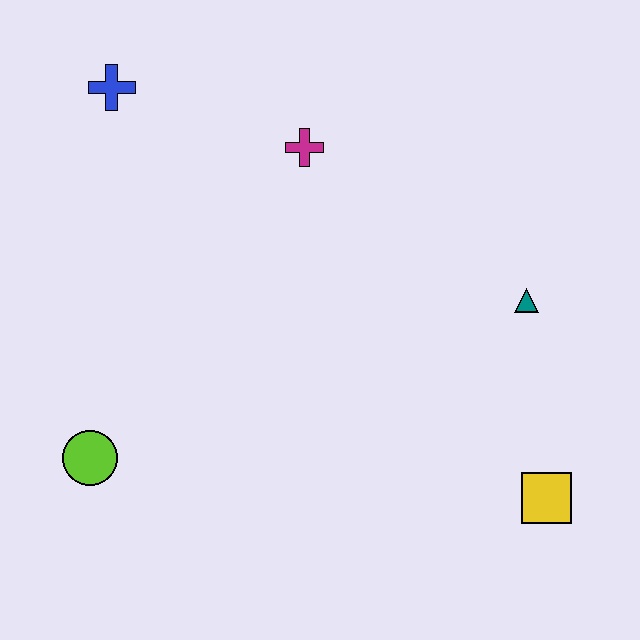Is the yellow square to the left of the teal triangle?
No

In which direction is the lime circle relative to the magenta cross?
The lime circle is below the magenta cross.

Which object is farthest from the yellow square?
The blue cross is farthest from the yellow square.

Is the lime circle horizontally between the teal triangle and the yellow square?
No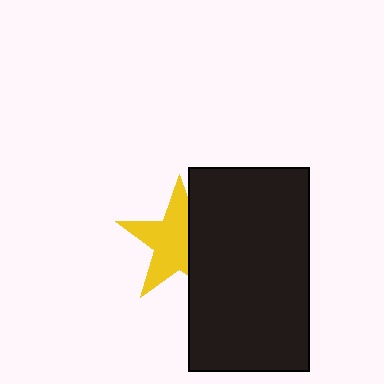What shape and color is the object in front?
The object in front is a black rectangle.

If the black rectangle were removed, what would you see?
You would see the complete yellow star.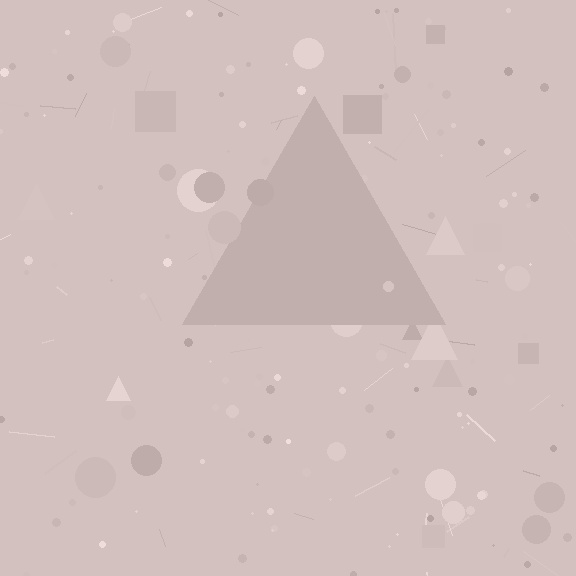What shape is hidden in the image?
A triangle is hidden in the image.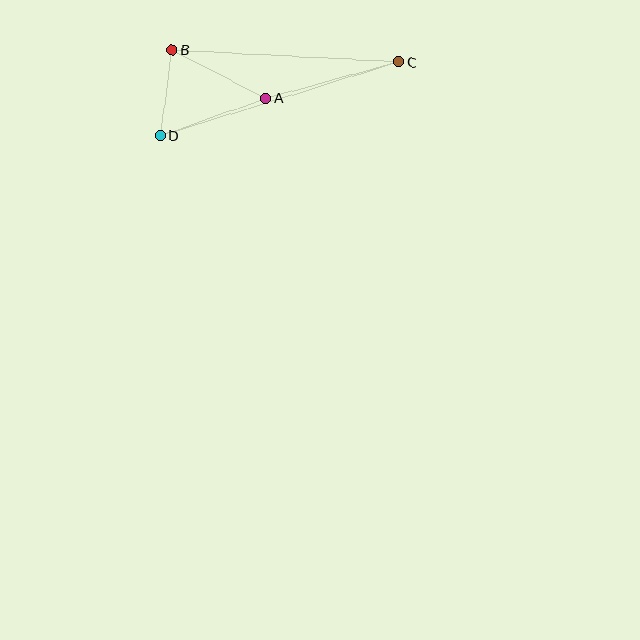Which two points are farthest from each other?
Points C and D are farthest from each other.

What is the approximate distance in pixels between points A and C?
The distance between A and C is approximately 139 pixels.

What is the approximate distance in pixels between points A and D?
The distance between A and D is approximately 111 pixels.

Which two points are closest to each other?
Points B and D are closest to each other.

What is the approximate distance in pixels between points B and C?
The distance between B and C is approximately 227 pixels.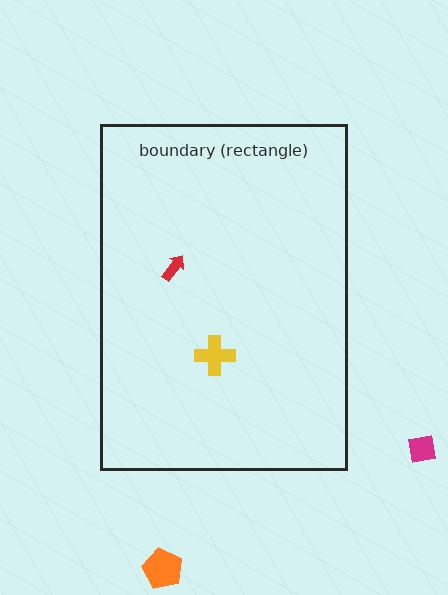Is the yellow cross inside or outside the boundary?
Inside.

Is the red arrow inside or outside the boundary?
Inside.